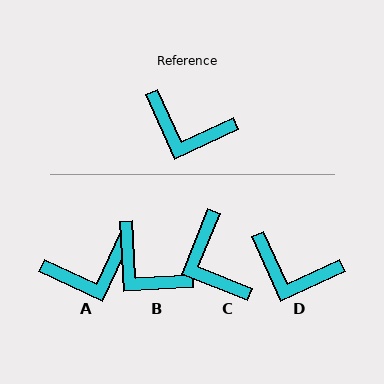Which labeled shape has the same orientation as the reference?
D.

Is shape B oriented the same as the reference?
No, it is off by about 21 degrees.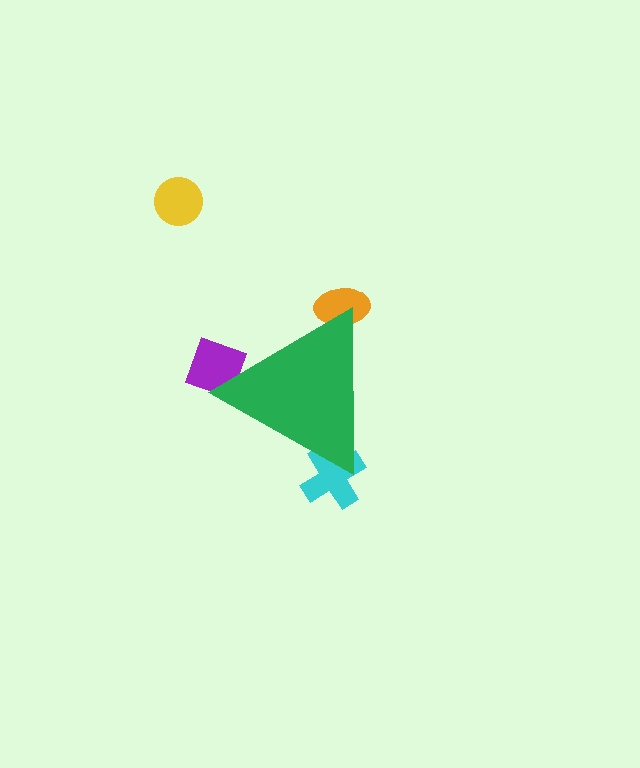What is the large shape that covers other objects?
A green triangle.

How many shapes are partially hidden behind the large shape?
3 shapes are partially hidden.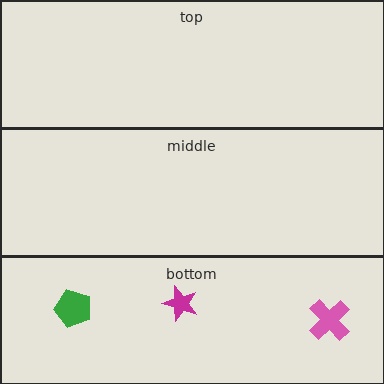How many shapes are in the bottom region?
3.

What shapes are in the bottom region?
The magenta star, the pink cross, the green pentagon.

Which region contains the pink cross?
The bottom region.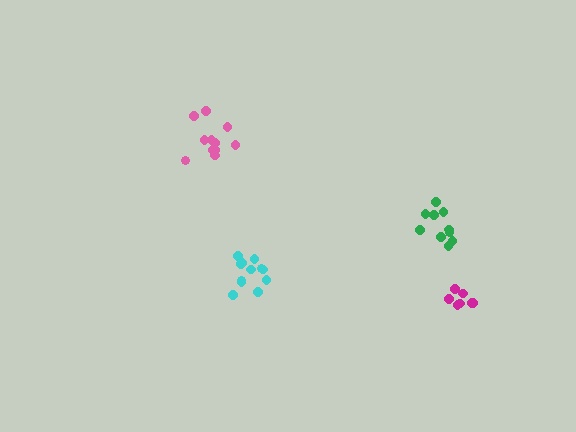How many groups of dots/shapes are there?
There are 4 groups.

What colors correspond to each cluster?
The clusters are colored: cyan, magenta, pink, green.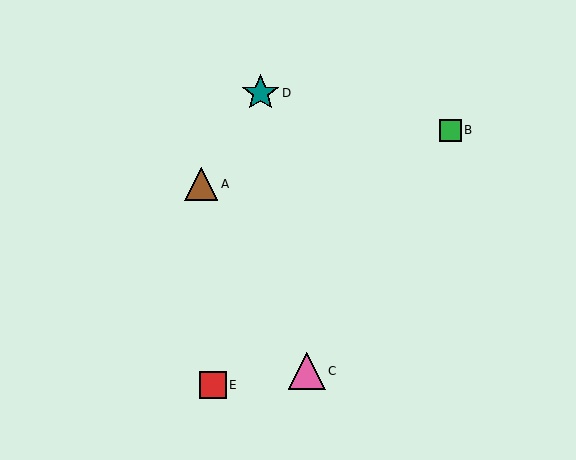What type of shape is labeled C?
Shape C is a pink triangle.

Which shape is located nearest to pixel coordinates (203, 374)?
The red square (labeled E) at (213, 385) is nearest to that location.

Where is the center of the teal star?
The center of the teal star is at (261, 93).